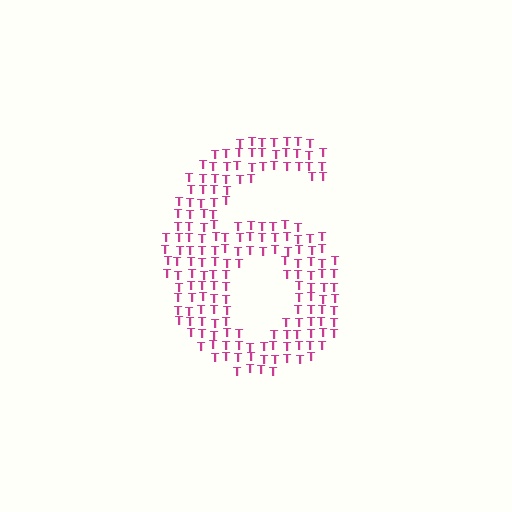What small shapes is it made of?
It is made of small letter T's.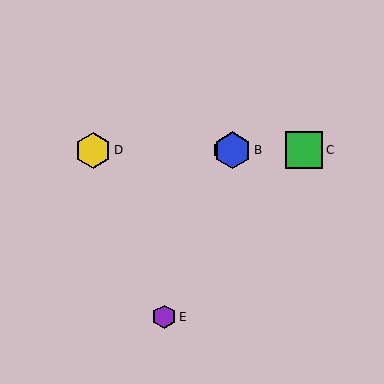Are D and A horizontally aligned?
Yes, both are at y≈150.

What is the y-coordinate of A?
Object A is at y≈150.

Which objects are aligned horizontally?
Objects A, B, C, D are aligned horizontally.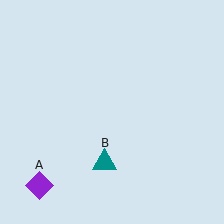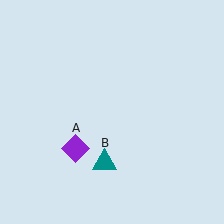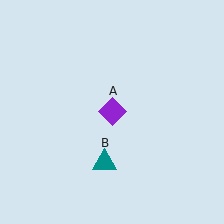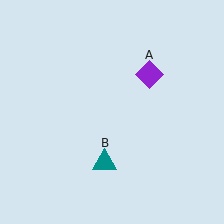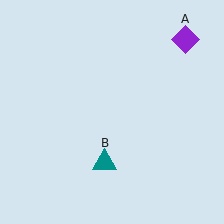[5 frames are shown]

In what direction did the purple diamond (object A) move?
The purple diamond (object A) moved up and to the right.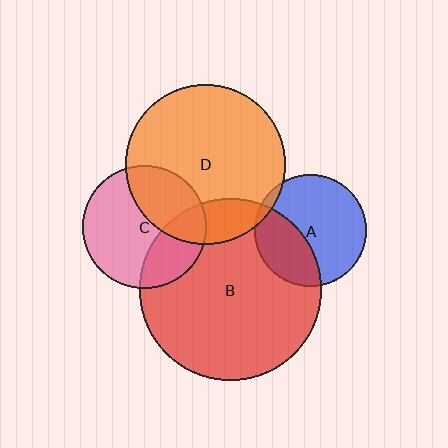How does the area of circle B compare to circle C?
Approximately 2.2 times.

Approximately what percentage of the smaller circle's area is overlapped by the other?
Approximately 5%.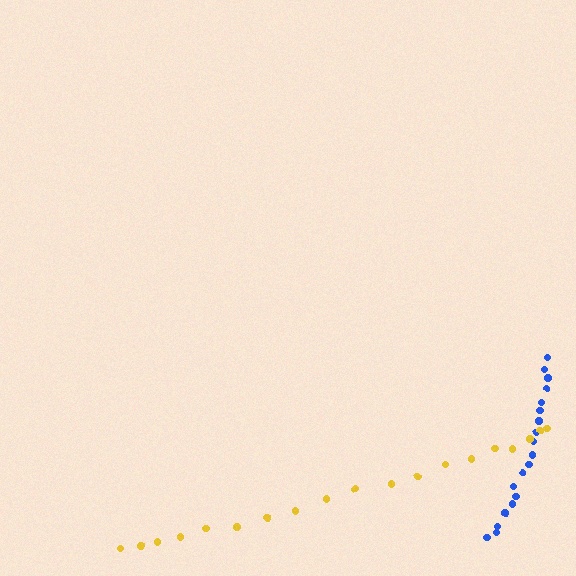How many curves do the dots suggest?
There are 2 distinct paths.